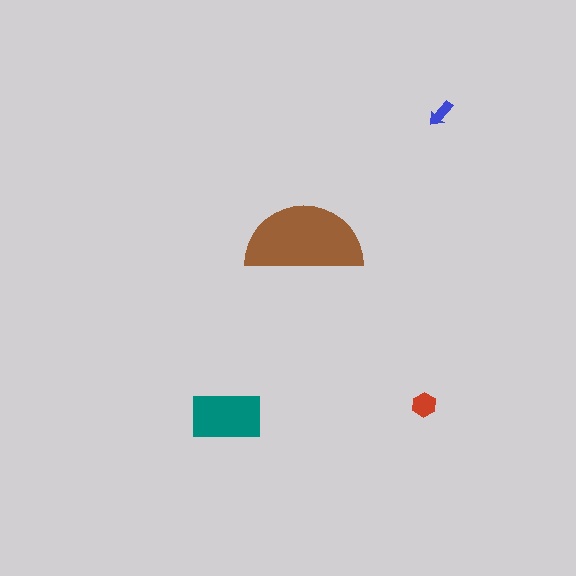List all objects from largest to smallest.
The brown semicircle, the teal rectangle, the red hexagon, the blue arrow.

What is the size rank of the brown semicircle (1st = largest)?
1st.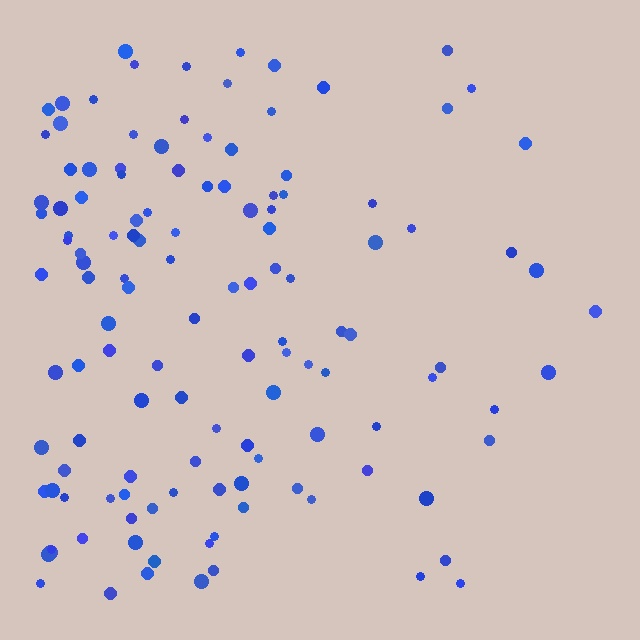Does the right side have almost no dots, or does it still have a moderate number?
Still a moderate number, just noticeably fewer than the left.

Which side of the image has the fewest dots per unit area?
The right.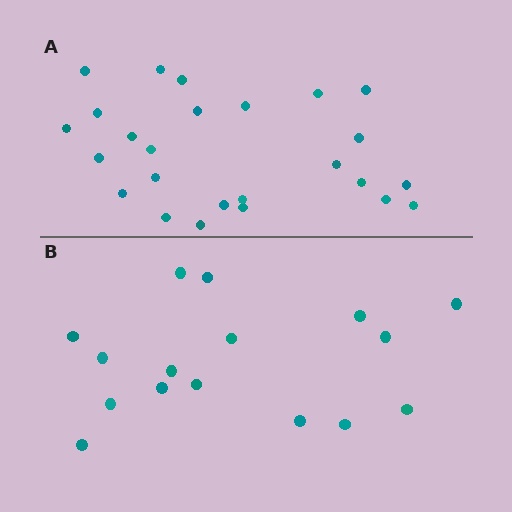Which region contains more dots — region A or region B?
Region A (the top region) has more dots.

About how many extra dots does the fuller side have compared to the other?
Region A has roughly 8 or so more dots than region B.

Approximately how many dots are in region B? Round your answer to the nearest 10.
About 20 dots. (The exact count is 16, which rounds to 20.)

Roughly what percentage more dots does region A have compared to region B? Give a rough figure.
About 55% more.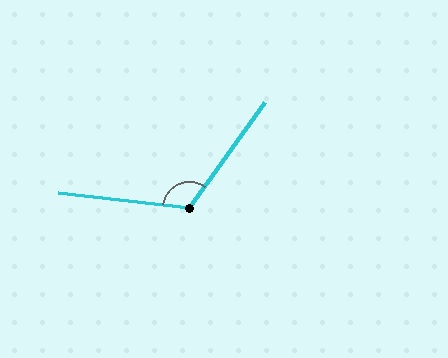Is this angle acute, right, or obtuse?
It is obtuse.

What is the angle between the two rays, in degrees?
Approximately 119 degrees.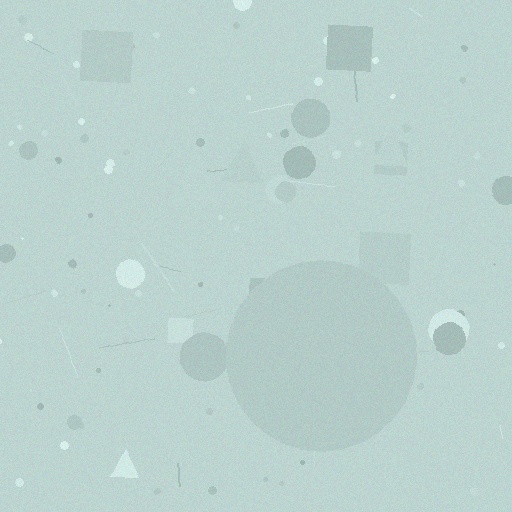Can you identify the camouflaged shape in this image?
The camouflaged shape is a circle.